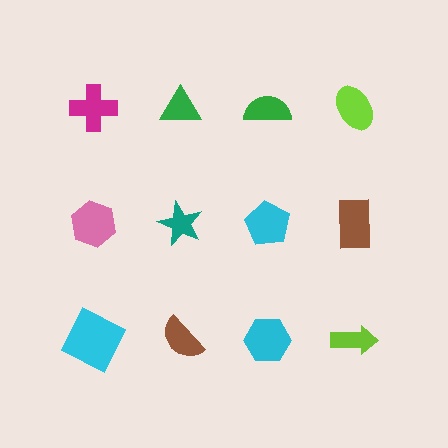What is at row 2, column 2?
A teal star.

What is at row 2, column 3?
A cyan pentagon.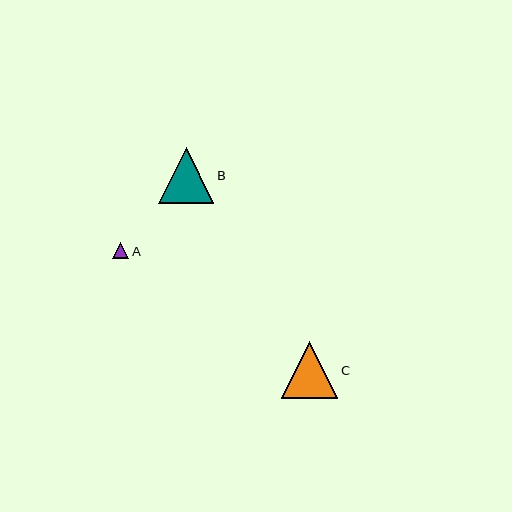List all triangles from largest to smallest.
From largest to smallest: C, B, A.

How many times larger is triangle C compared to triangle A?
Triangle C is approximately 3.6 times the size of triangle A.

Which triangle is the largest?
Triangle C is the largest with a size of approximately 56 pixels.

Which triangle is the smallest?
Triangle A is the smallest with a size of approximately 16 pixels.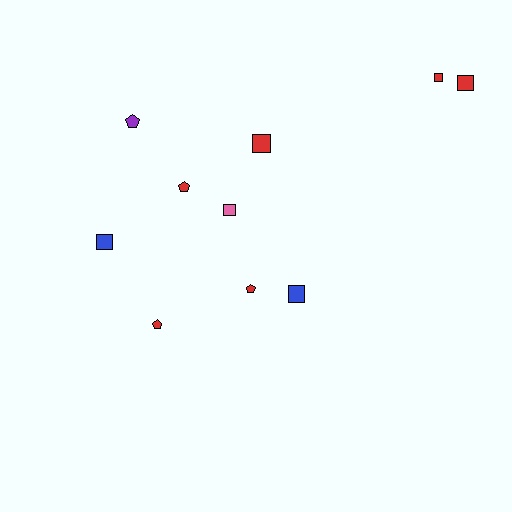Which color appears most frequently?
Red, with 6 objects.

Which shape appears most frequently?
Square, with 6 objects.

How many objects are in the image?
There are 10 objects.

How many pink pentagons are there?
There are no pink pentagons.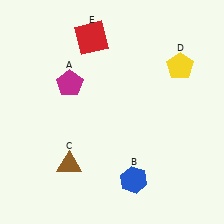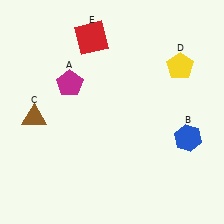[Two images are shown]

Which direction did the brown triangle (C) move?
The brown triangle (C) moved up.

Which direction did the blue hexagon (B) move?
The blue hexagon (B) moved right.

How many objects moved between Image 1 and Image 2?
2 objects moved between the two images.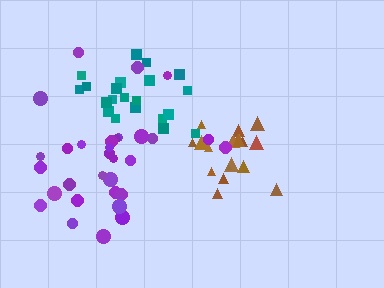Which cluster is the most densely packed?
Brown.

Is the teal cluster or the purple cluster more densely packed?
Teal.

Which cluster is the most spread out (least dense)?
Purple.